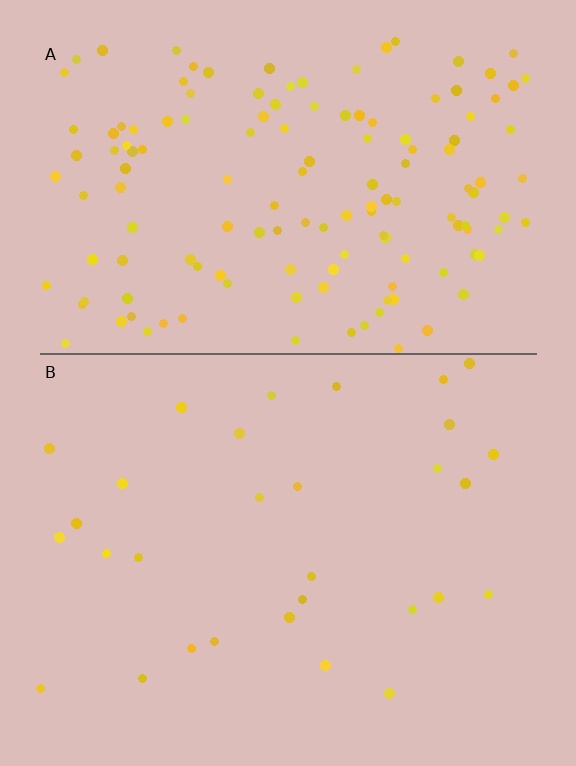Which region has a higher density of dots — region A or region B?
A (the top).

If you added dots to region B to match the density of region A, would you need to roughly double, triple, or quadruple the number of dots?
Approximately quadruple.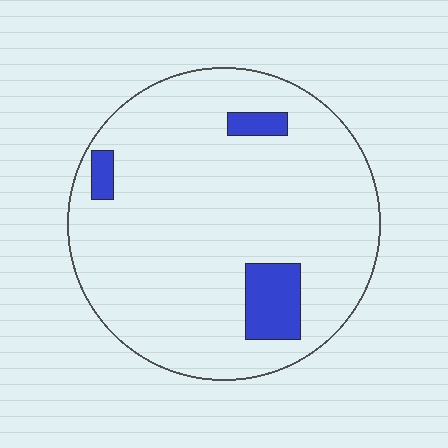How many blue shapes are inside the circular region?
3.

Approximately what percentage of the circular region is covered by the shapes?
Approximately 10%.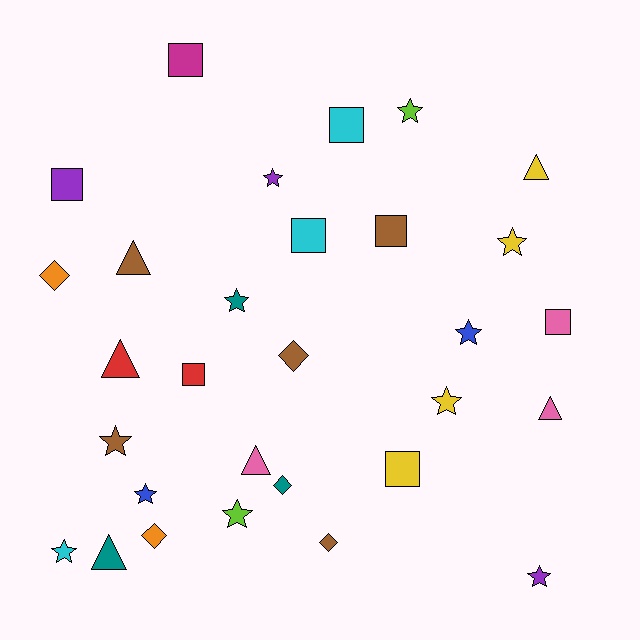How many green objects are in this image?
There are no green objects.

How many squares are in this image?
There are 8 squares.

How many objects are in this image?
There are 30 objects.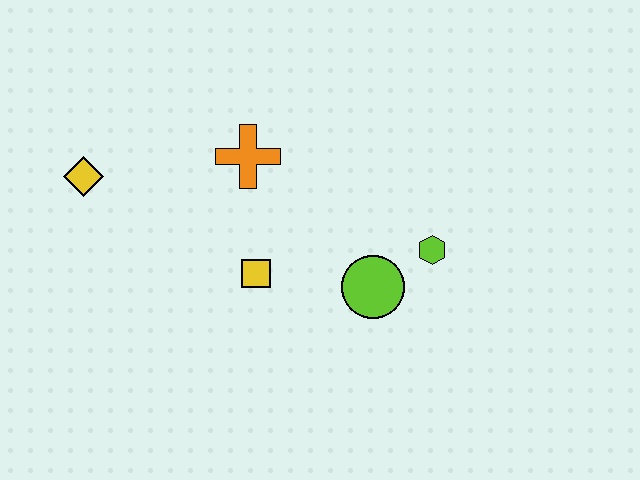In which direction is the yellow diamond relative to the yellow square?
The yellow diamond is to the left of the yellow square.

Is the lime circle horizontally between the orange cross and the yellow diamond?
No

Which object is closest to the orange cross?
The yellow square is closest to the orange cross.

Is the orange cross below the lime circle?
No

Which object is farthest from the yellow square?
The yellow diamond is farthest from the yellow square.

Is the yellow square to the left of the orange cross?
No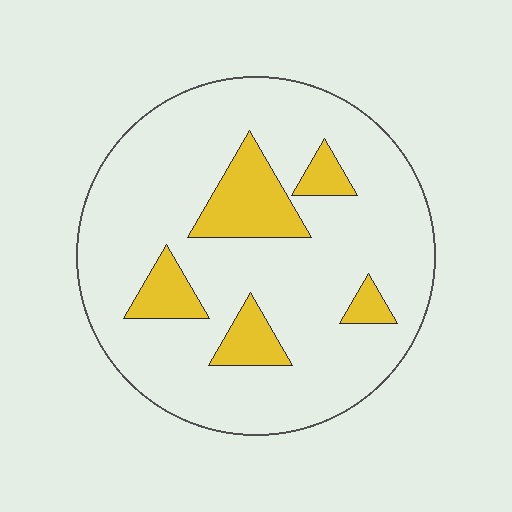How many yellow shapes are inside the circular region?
5.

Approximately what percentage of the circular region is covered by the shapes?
Approximately 15%.